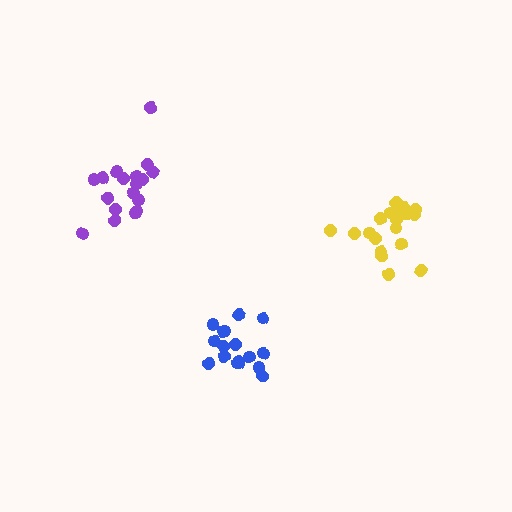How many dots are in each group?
Group 1: 17 dots, Group 2: 18 dots, Group 3: 19 dots (54 total).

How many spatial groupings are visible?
There are 3 spatial groupings.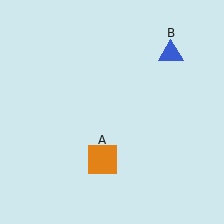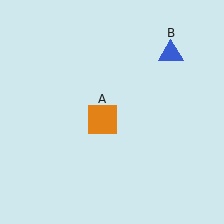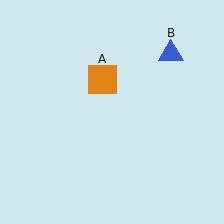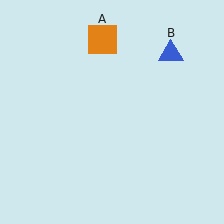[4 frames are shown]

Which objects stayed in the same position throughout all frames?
Blue triangle (object B) remained stationary.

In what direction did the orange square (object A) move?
The orange square (object A) moved up.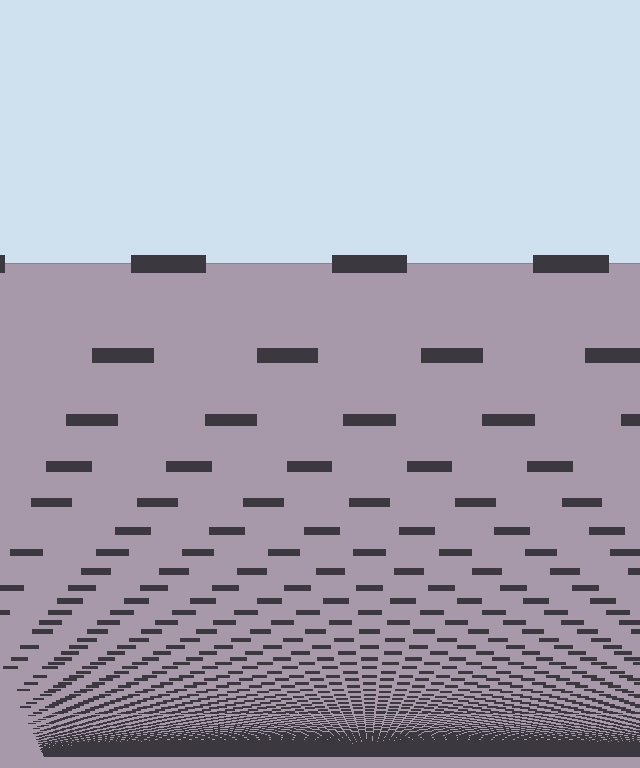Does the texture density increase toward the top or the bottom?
Density increases toward the bottom.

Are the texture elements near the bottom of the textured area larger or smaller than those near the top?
Smaller. The gradient is inverted — elements near the bottom are smaller and denser.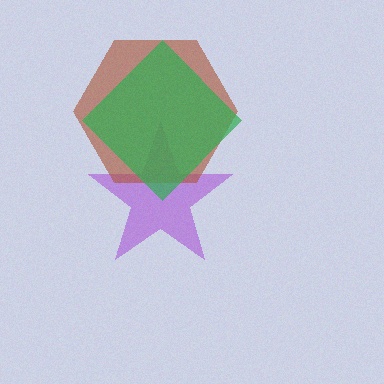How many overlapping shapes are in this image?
There are 3 overlapping shapes in the image.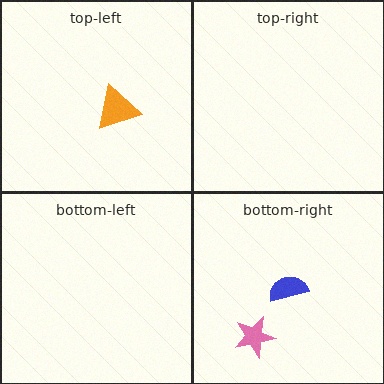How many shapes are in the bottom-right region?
2.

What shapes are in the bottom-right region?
The pink star, the blue semicircle.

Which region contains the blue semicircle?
The bottom-right region.